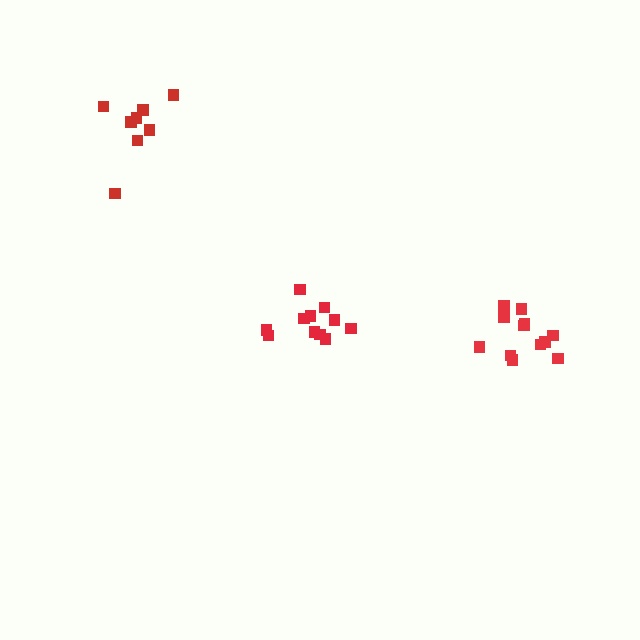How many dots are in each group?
Group 1: 11 dots, Group 2: 12 dots, Group 3: 8 dots (31 total).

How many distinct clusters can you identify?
There are 3 distinct clusters.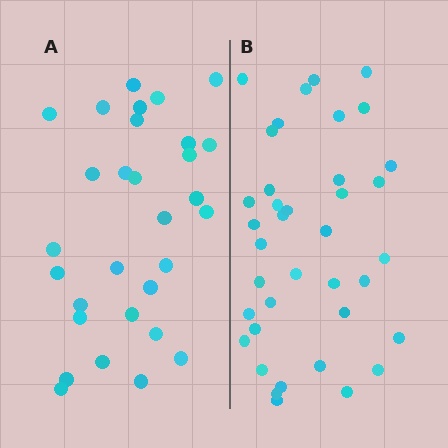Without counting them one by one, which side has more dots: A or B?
Region B (the right region) has more dots.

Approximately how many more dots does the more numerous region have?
Region B has roughly 8 or so more dots than region A.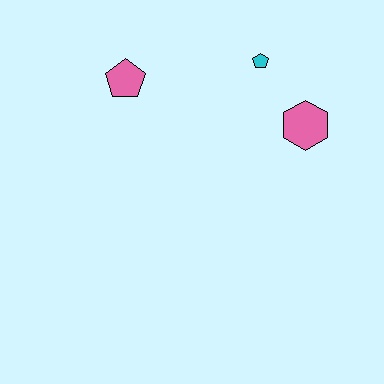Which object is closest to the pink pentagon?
The cyan pentagon is closest to the pink pentagon.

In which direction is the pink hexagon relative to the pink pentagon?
The pink hexagon is to the right of the pink pentagon.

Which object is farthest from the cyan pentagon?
The pink pentagon is farthest from the cyan pentagon.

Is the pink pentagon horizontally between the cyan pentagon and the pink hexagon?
No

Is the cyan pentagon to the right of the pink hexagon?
No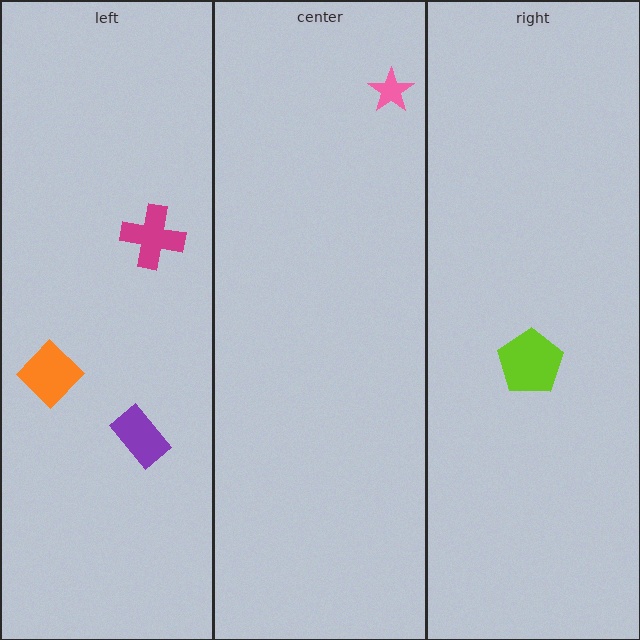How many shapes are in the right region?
1.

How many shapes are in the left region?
3.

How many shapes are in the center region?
1.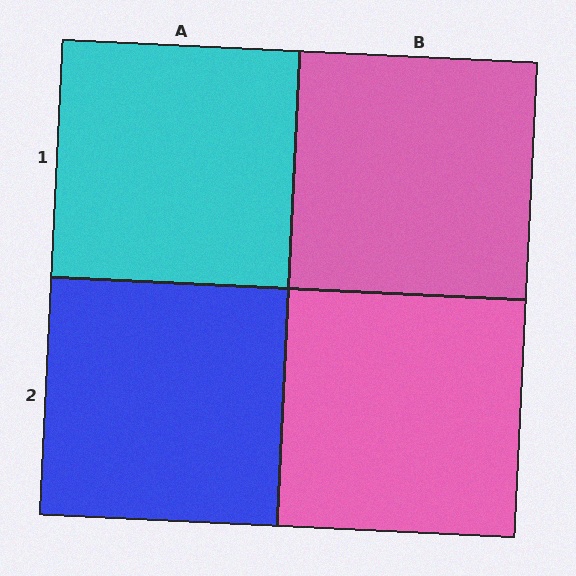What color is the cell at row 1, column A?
Cyan.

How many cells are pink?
2 cells are pink.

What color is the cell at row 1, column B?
Pink.